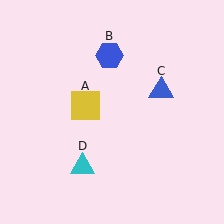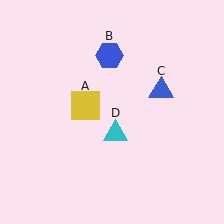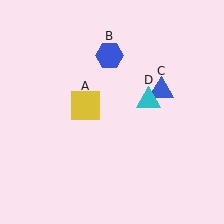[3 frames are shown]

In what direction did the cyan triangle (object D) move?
The cyan triangle (object D) moved up and to the right.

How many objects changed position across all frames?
1 object changed position: cyan triangle (object D).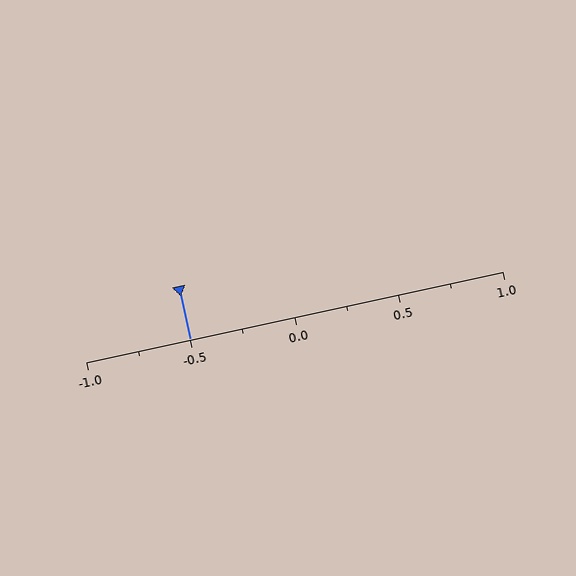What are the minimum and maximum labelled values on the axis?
The axis runs from -1.0 to 1.0.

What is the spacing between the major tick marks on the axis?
The major ticks are spaced 0.5 apart.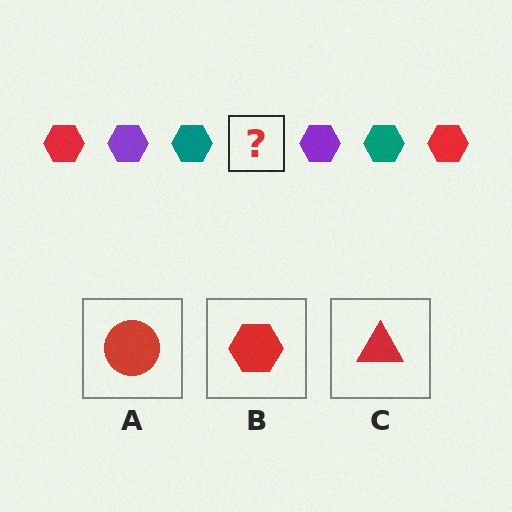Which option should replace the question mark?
Option B.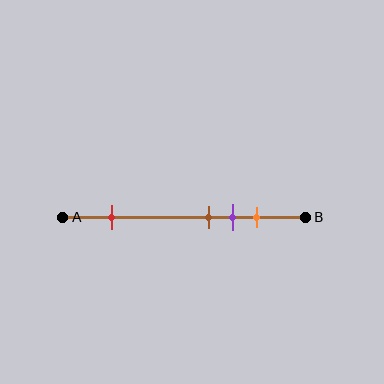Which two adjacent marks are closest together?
The brown and purple marks are the closest adjacent pair.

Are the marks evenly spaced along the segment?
No, the marks are not evenly spaced.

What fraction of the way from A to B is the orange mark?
The orange mark is approximately 80% (0.8) of the way from A to B.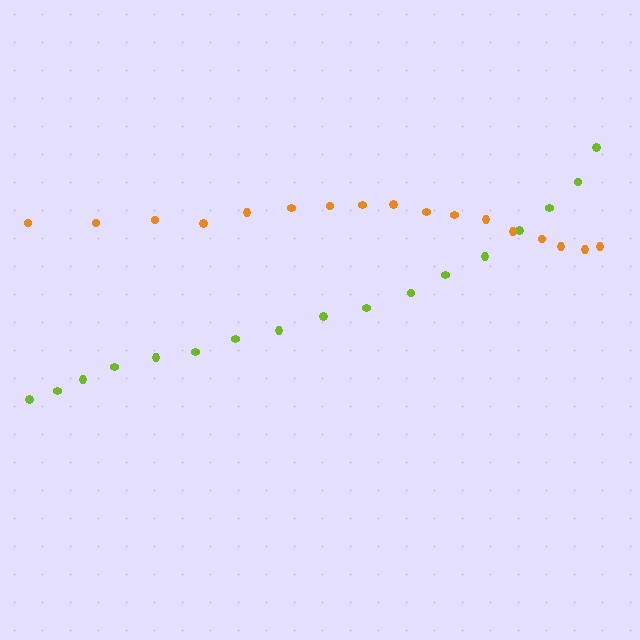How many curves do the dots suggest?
There are 2 distinct paths.